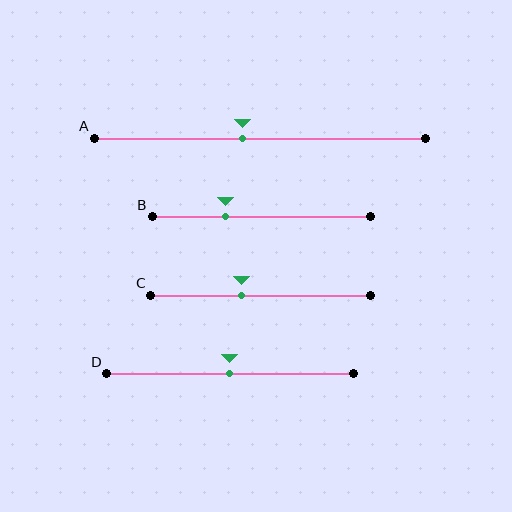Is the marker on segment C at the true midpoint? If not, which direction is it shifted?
No, the marker on segment C is shifted to the left by about 9% of the segment length.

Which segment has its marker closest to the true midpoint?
Segment D has its marker closest to the true midpoint.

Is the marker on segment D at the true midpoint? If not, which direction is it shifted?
Yes, the marker on segment D is at the true midpoint.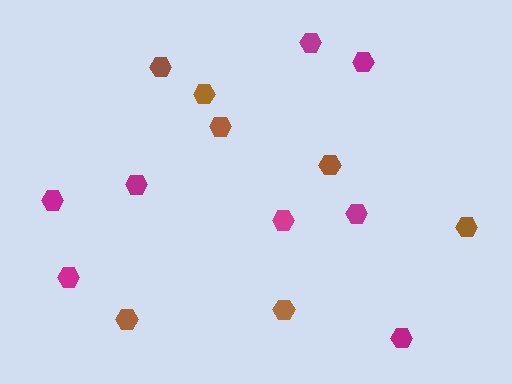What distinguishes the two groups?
There are 2 groups: one group of brown hexagons (7) and one group of magenta hexagons (8).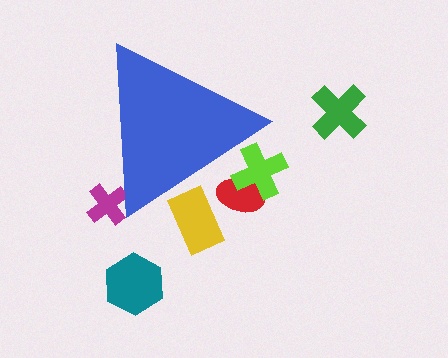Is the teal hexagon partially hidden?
No, the teal hexagon is fully visible.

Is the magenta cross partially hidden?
Yes, the magenta cross is partially hidden behind the blue triangle.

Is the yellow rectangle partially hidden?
Yes, the yellow rectangle is partially hidden behind the blue triangle.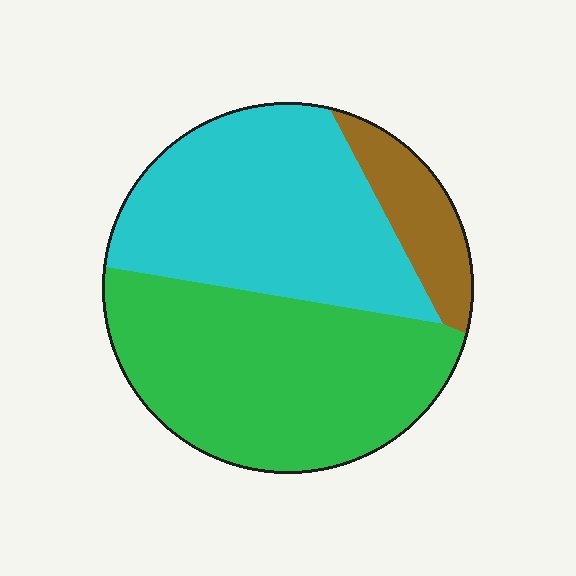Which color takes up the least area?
Brown, at roughly 10%.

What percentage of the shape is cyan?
Cyan takes up about two fifths (2/5) of the shape.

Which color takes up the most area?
Green, at roughly 45%.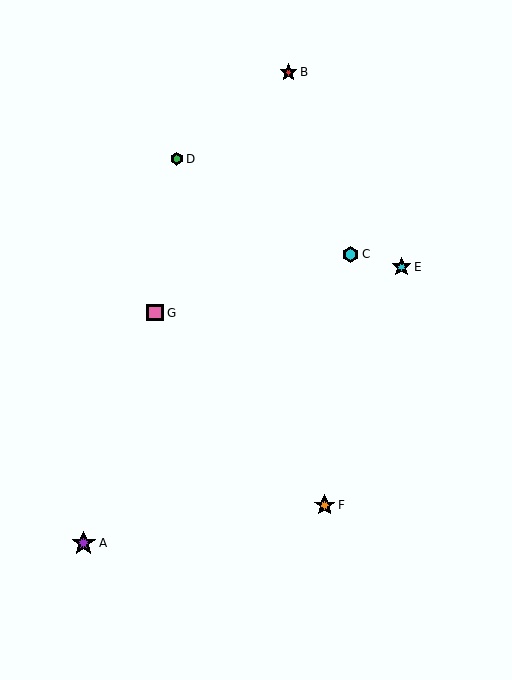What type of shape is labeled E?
Shape E is a cyan star.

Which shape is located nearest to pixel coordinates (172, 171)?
The green hexagon (labeled D) at (177, 159) is nearest to that location.